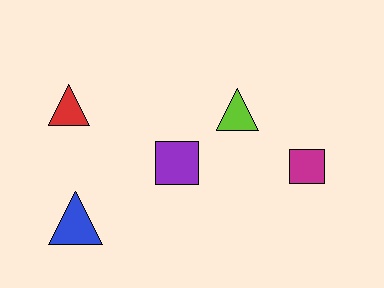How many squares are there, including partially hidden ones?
There are 2 squares.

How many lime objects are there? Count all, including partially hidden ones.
There is 1 lime object.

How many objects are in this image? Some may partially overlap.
There are 5 objects.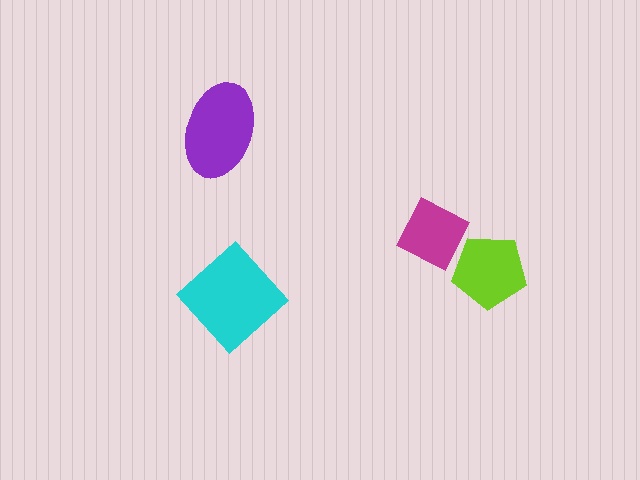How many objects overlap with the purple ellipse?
0 objects overlap with the purple ellipse.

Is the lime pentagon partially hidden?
Yes, it is partially covered by another shape.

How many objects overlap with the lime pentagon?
1 object overlaps with the lime pentagon.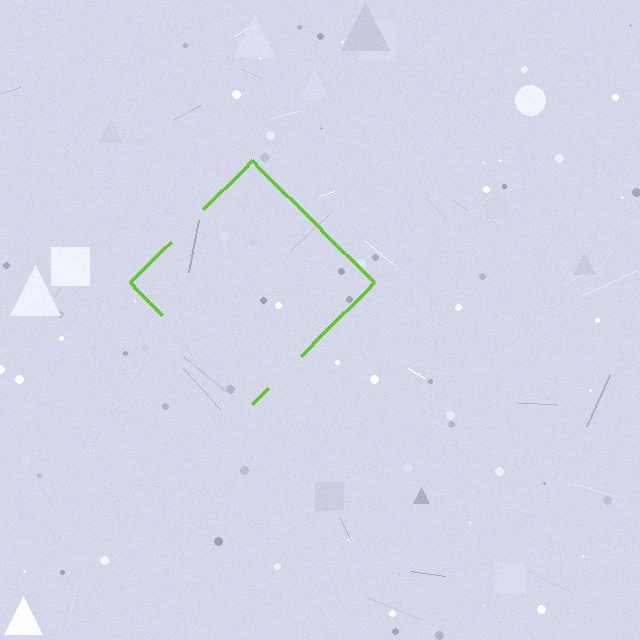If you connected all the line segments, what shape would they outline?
They would outline a diamond.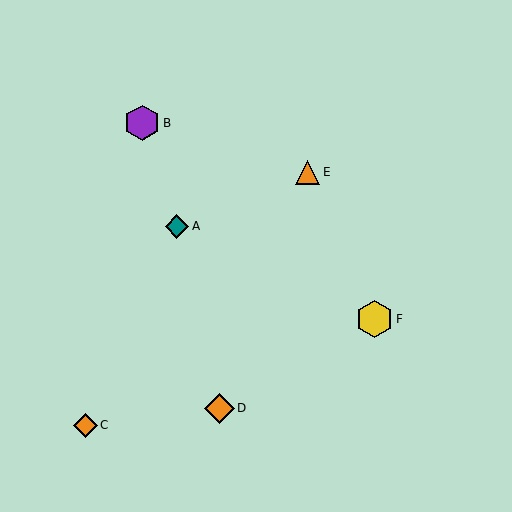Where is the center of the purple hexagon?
The center of the purple hexagon is at (142, 123).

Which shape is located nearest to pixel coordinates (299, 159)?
The orange triangle (labeled E) at (308, 172) is nearest to that location.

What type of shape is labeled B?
Shape B is a purple hexagon.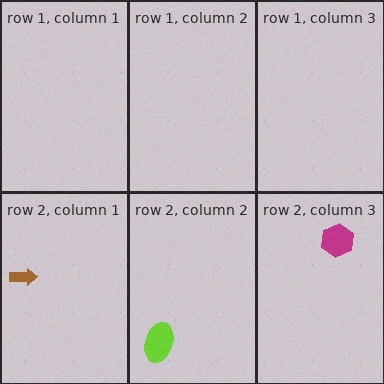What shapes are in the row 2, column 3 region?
The magenta hexagon.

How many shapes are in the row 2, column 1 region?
1.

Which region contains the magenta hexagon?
The row 2, column 3 region.